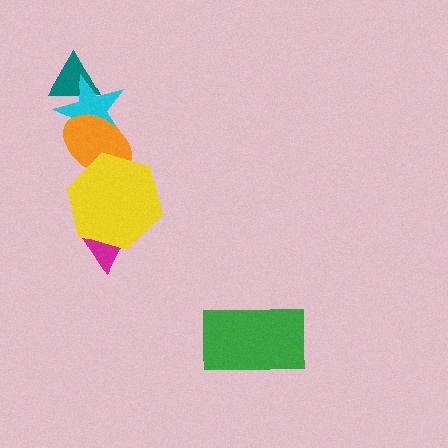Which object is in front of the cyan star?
The orange ellipse is in front of the cyan star.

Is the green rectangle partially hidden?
No, no other shape covers it.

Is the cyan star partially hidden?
Yes, it is partially covered by another shape.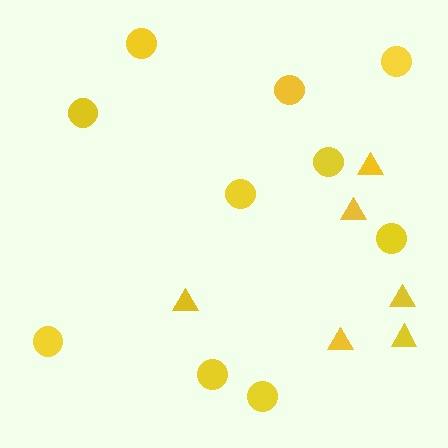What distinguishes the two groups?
There are 2 groups: one group of triangles (6) and one group of circles (10).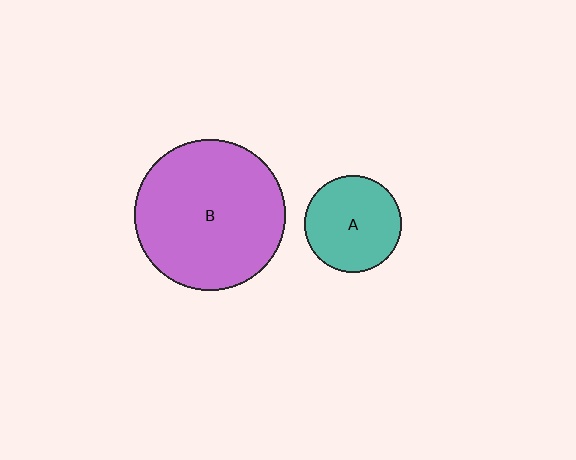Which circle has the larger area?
Circle B (purple).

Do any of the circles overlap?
No, none of the circles overlap.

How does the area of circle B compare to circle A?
Approximately 2.4 times.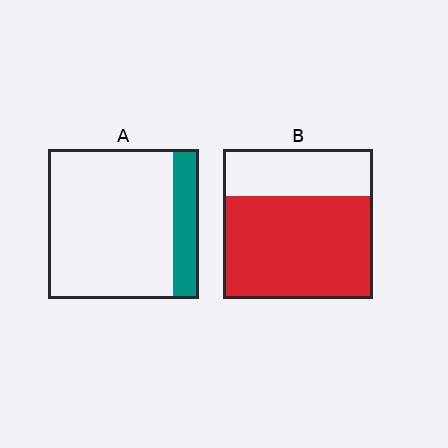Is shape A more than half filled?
No.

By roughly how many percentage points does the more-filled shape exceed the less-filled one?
By roughly 50 percentage points (B over A).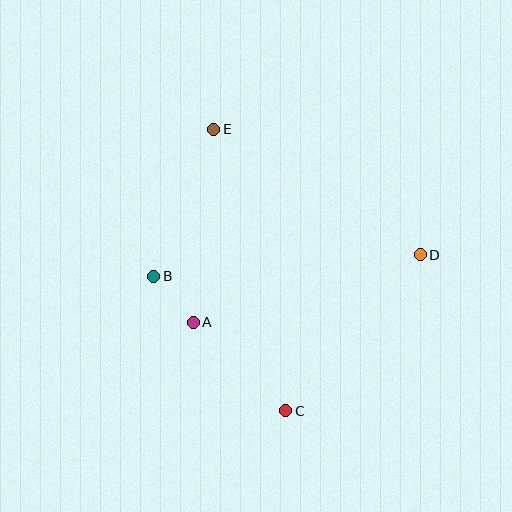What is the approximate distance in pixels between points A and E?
The distance between A and E is approximately 194 pixels.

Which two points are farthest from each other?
Points C and E are farthest from each other.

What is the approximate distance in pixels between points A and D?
The distance between A and D is approximately 237 pixels.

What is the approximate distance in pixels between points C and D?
The distance between C and D is approximately 206 pixels.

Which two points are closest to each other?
Points A and B are closest to each other.